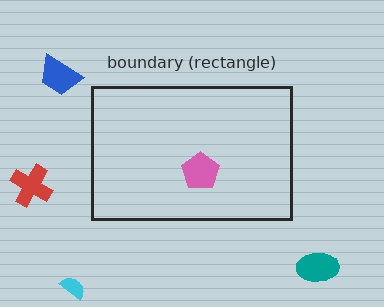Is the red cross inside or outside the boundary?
Outside.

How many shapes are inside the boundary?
1 inside, 4 outside.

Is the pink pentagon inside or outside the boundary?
Inside.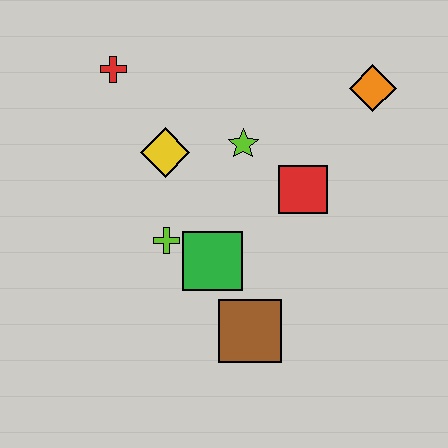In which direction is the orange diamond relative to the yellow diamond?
The orange diamond is to the right of the yellow diamond.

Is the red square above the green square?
Yes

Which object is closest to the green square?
The lime cross is closest to the green square.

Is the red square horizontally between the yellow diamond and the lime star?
No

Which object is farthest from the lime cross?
The orange diamond is farthest from the lime cross.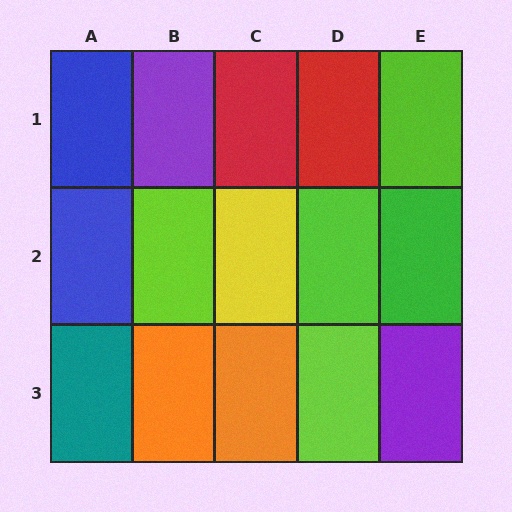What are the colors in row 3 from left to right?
Teal, orange, orange, lime, purple.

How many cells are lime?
4 cells are lime.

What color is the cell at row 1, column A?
Blue.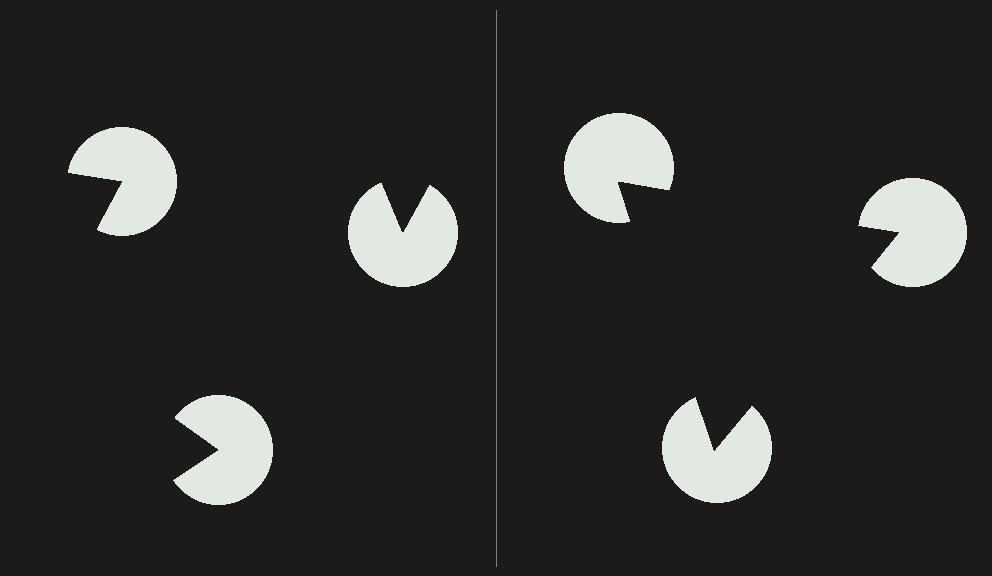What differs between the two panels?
The pac-man discs are positioned identically on both sides; only the wedge orientations differ. On the right they align to a triangle; on the left they are misaligned.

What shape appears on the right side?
An illusory triangle.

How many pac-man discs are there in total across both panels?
6 — 3 on each side.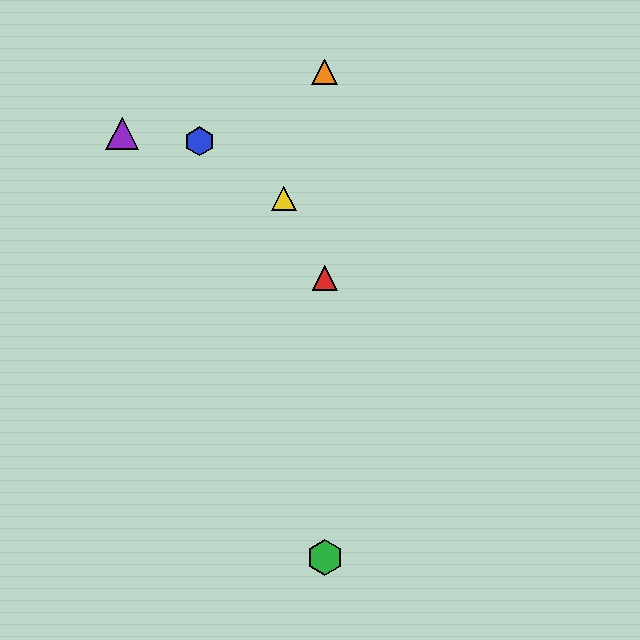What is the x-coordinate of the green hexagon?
The green hexagon is at x≈325.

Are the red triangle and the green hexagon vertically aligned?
Yes, both are at x≈325.